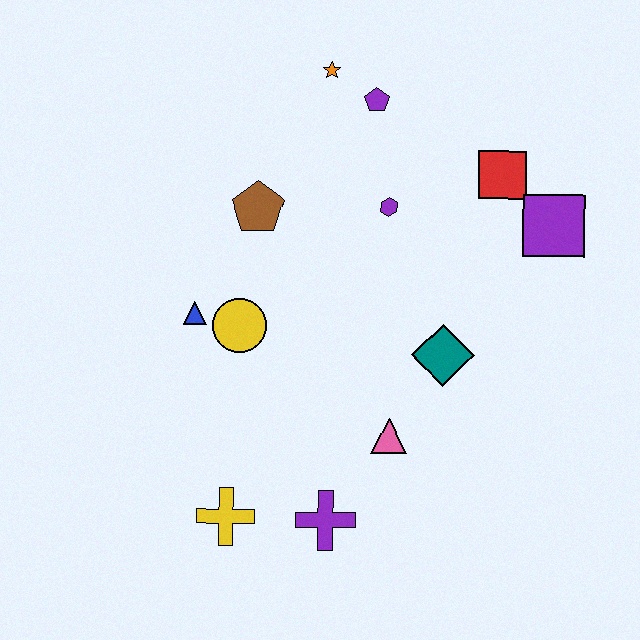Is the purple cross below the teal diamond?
Yes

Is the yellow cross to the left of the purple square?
Yes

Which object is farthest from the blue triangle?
The purple square is farthest from the blue triangle.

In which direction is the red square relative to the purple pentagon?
The red square is to the right of the purple pentagon.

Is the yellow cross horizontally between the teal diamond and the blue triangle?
Yes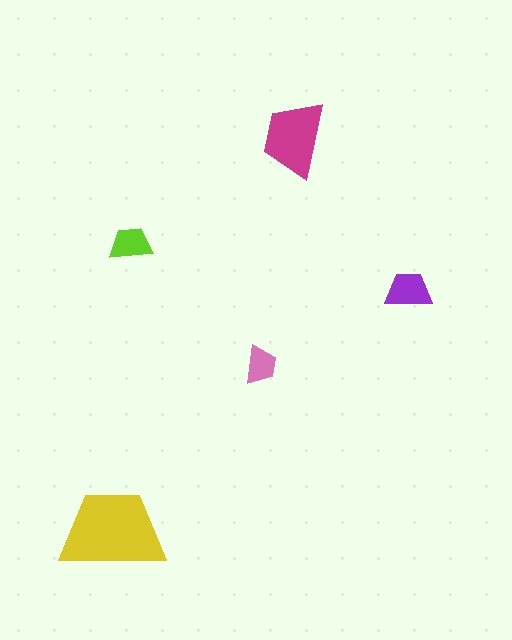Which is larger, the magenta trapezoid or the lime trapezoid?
The magenta one.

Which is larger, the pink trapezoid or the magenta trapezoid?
The magenta one.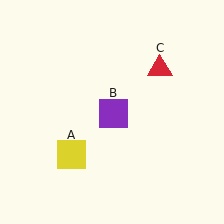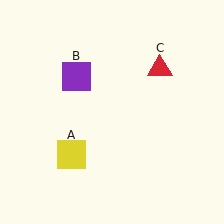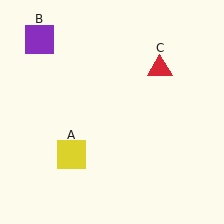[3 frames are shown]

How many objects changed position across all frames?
1 object changed position: purple square (object B).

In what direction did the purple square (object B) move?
The purple square (object B) moved up and to the left.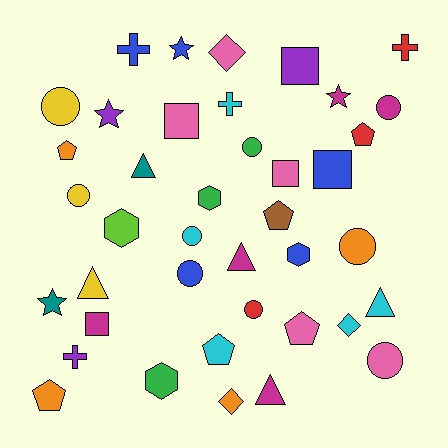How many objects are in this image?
There are 40 objects.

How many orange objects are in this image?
There are 4 orange objects.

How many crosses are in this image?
There are 4 crosses.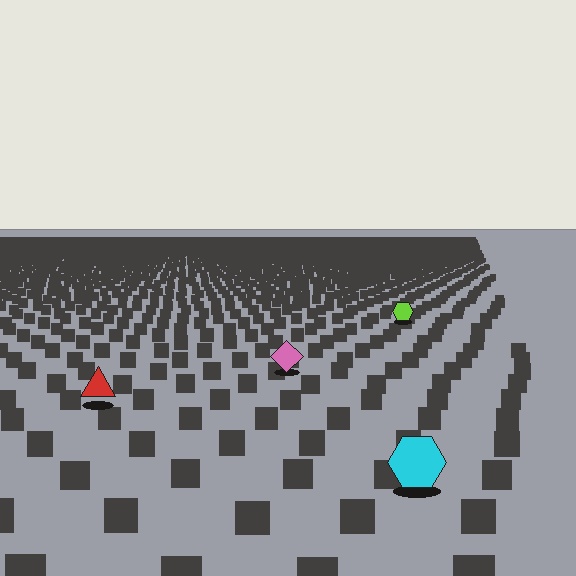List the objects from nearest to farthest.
From nearest to farthest: the cyan hexagon, the red triangle, the pink diamond, the lime hexagon.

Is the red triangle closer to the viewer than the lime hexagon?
Yes. The red triangle is closer — you can tell from the texture gradient: the ground texture is coarser near it.